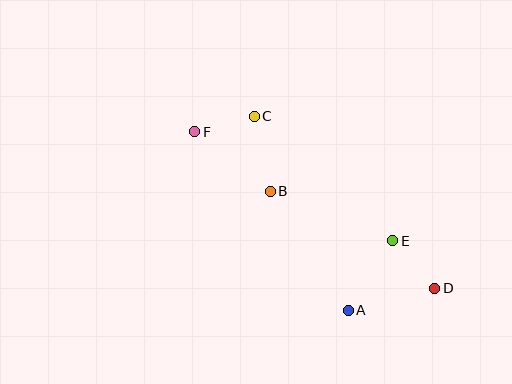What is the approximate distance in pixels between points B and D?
The distance between B and D is approximately 191 pixels.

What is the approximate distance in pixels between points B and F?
The distance between B and F is approximately 96 pixels.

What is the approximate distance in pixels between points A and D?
The distance between A and D is approximately 89 pixels.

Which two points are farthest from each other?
Points D and F are farthest from each other.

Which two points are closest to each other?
Points C and F are closest to each other.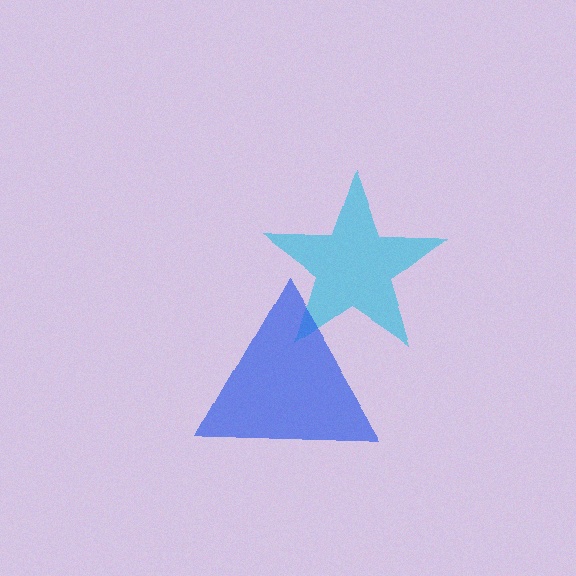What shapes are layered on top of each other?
The layered shapes are: a cyan star, a blue triangle.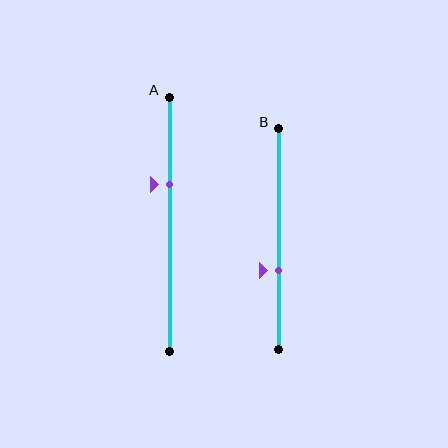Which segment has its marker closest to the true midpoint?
Segment B has its marker closest to the true midpoint.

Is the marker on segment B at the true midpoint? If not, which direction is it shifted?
No, the marker on segment B is shifted downward by about 14% of the segment length.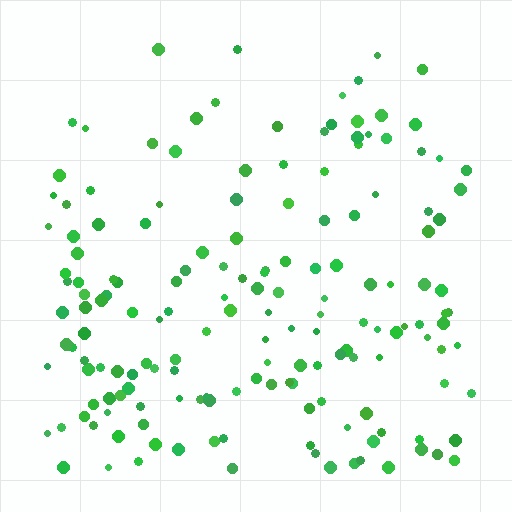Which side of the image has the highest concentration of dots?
The bottom.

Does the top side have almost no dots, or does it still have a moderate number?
Still a moderate number, just noticeably fewer than the bottom.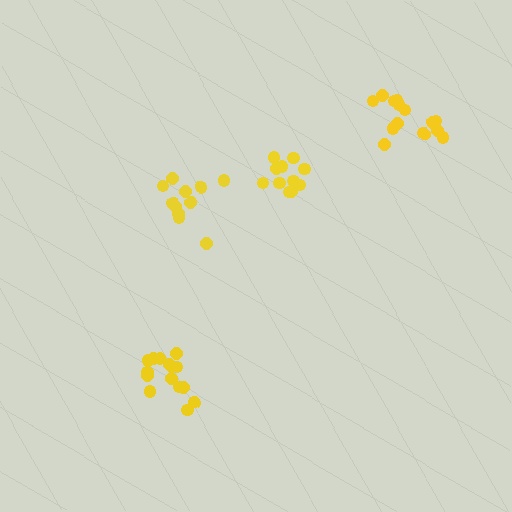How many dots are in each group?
Group 1: 15 dots, Group 2: 11 dots, Group 3: 11 dots, Group 4: 15 dots (52 total).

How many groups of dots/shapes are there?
There are 4 groups.